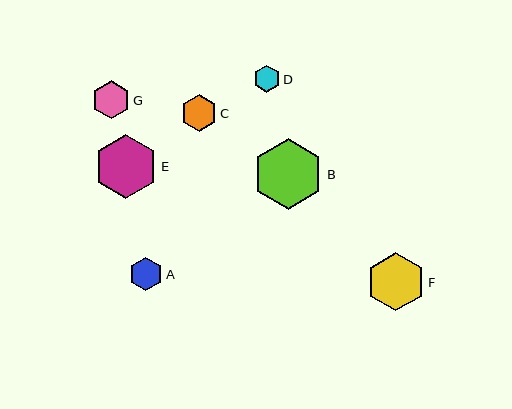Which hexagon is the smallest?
Hexagon D is the smallest with a size of approximately 27 pixels.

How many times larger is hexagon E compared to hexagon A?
Hexagon E is approximately 1.9 times the size of hexagon A.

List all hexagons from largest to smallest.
From largest to smallest: B, E, F, G, C, A, D.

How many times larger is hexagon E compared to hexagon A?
Hexagon E is approximately 1.9 times the size of hexagon A.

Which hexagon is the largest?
Hexagon B is the largest with a size of approximately 71 pixels.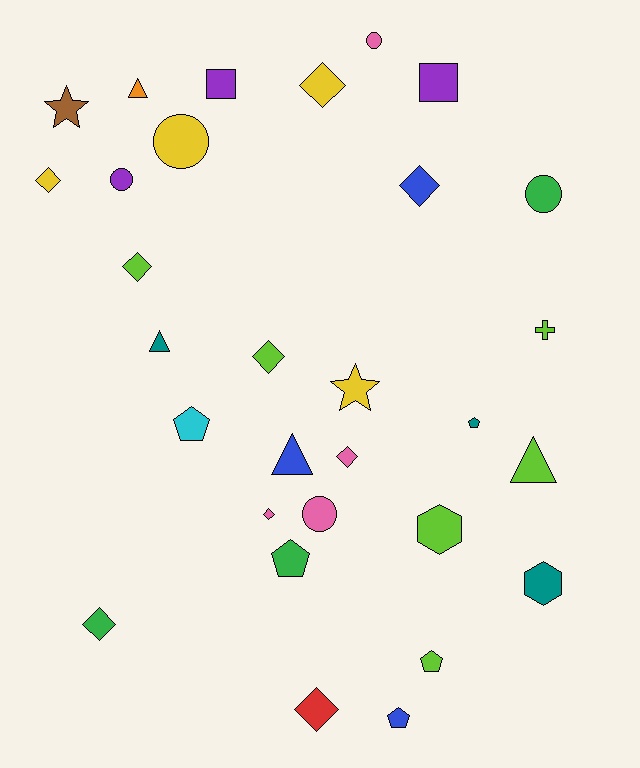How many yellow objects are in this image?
There are 4 yellow objects.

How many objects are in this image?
There are 30 objects.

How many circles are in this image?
There are 5 circles.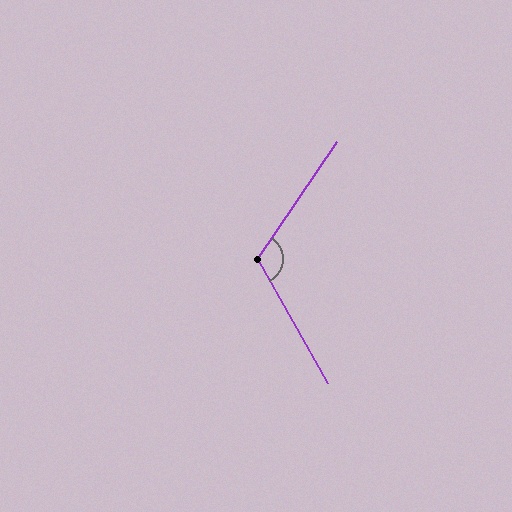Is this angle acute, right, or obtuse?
It is obtuse.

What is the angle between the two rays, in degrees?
Approximately 117 degrees.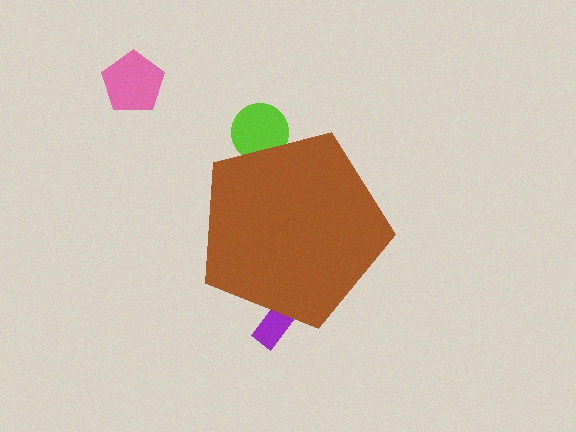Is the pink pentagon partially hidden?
No, the pink pentagon is fully visible.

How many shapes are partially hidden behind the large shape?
2 shapes are partially hidden.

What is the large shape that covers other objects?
A brown pentagon.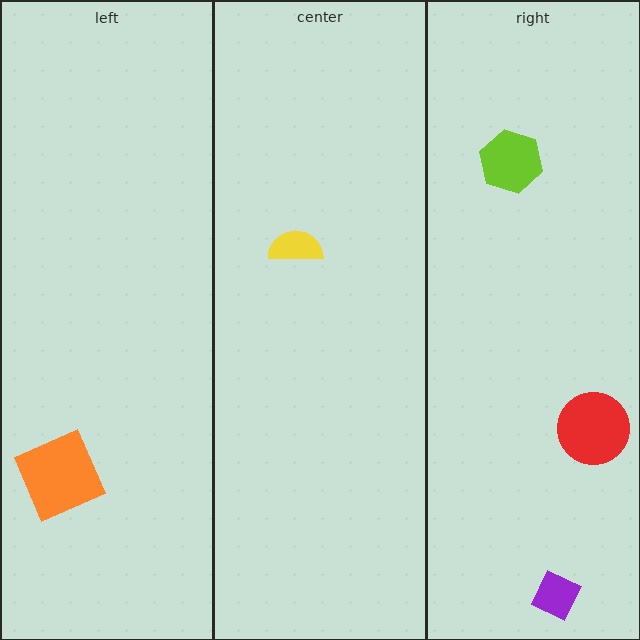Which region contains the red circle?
The right region.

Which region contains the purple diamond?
The right region.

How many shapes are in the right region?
3.